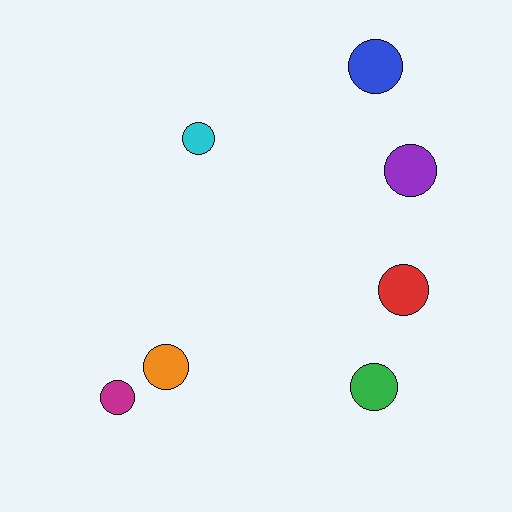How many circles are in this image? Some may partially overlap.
There are 7 circles.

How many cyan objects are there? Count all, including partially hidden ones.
There is 1 cyan object.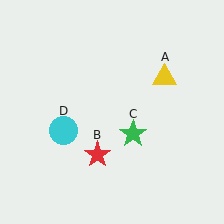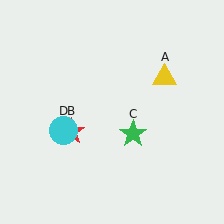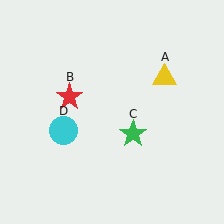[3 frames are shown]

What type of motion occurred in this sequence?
The red star (object B) rotated clockwise around the center of the scene.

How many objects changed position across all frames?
1 object changed position: red star (object B).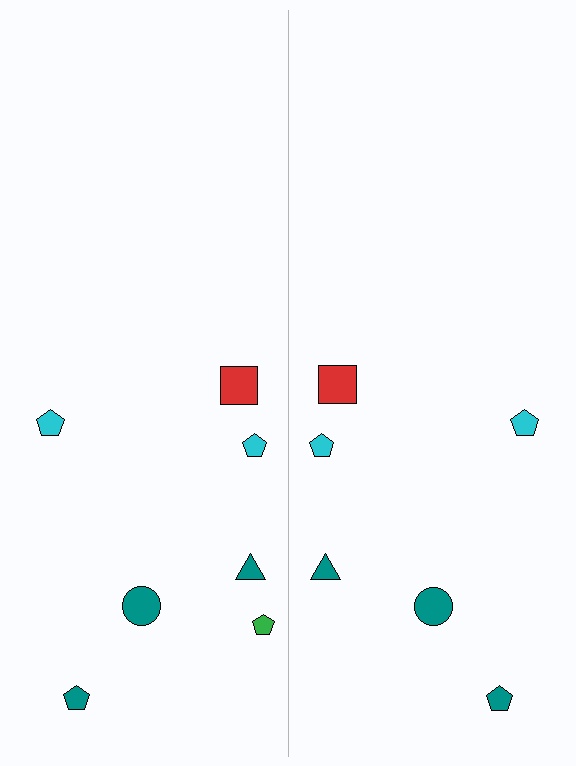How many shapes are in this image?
There are 13 shapes in this image.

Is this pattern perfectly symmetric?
No, the pattern is not perfectly symmetric. A green pentagon is missing from the right side.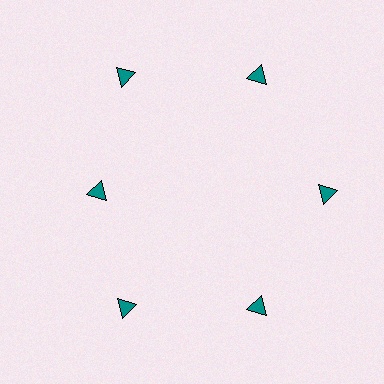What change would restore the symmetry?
The symmetry would be restored by moving it outward, back onto the ring so that all 6 triangles sit at equal angles and equal distance from the center.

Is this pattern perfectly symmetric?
No. The 6 teal triangles are arranged in a ring, but one element near the 9 o'clock position is pulled inward toward the center, breaking the 6-fold rotational symmetry.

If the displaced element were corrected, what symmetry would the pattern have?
It would have 6-fold rotational symmetry — the pattern would map onto itself every 60 degrees.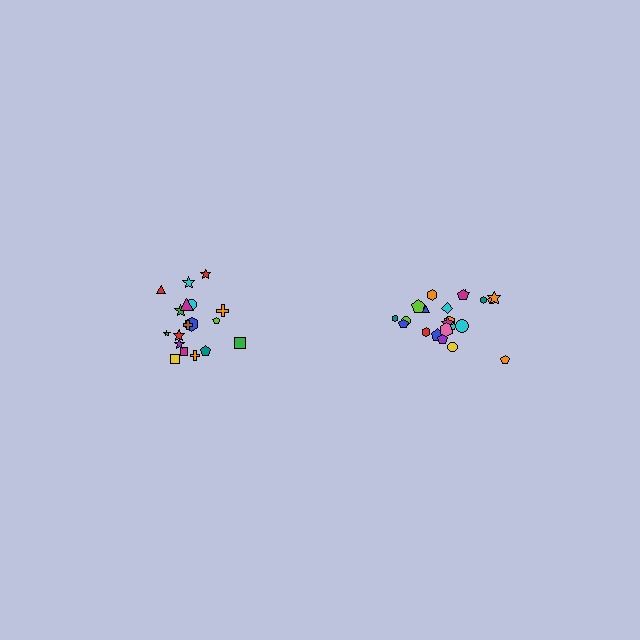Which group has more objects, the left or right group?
The right group.